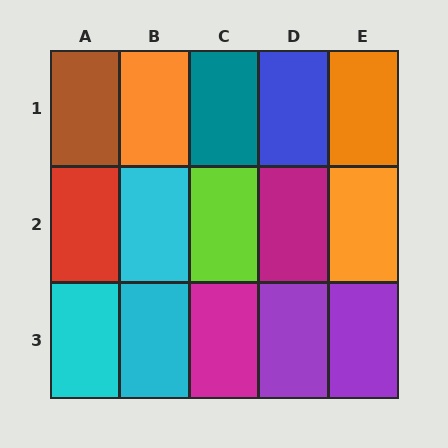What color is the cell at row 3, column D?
Purple.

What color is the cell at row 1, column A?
Brown.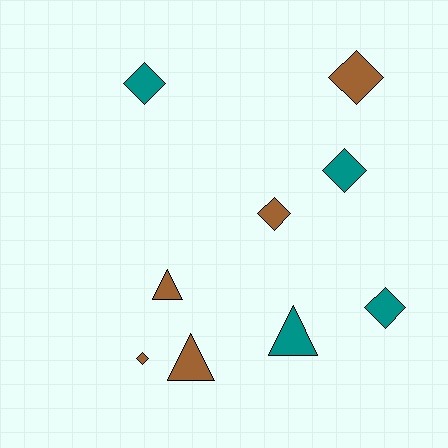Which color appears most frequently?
Brown, with 5 objects.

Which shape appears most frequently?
Diamond, with 6 objects.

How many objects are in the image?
There are 9 objects.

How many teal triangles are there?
There is 1 teal triangle.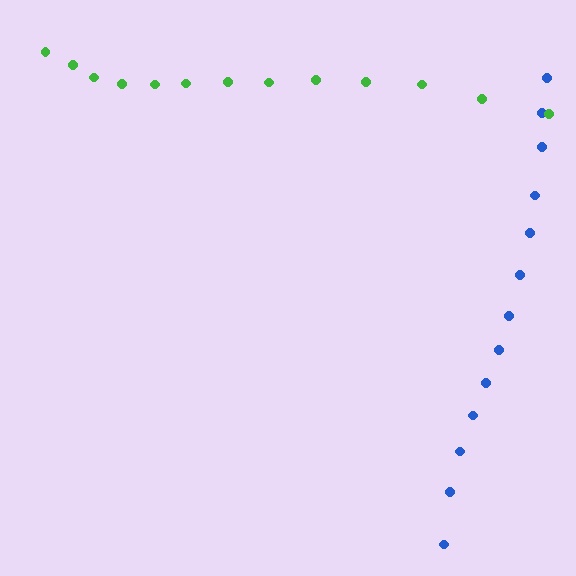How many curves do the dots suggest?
There are 2 distinct paths.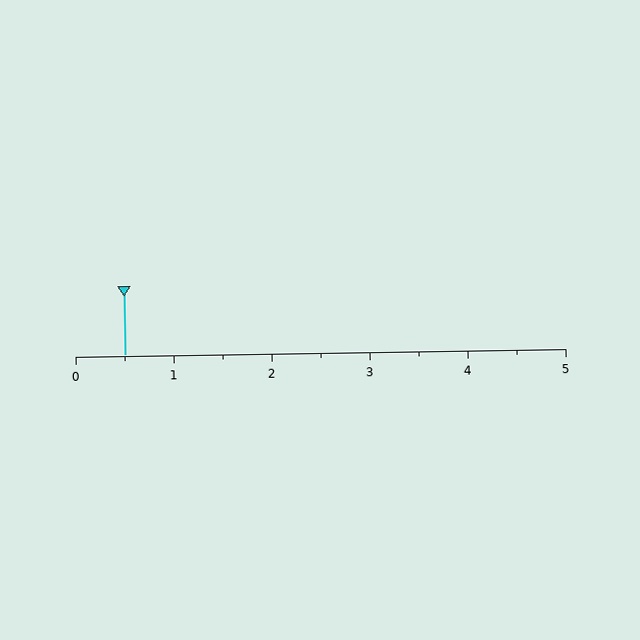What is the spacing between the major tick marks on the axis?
The major ticks are spaced 1 apart.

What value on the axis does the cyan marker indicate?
The marker indicates approximately 0.5.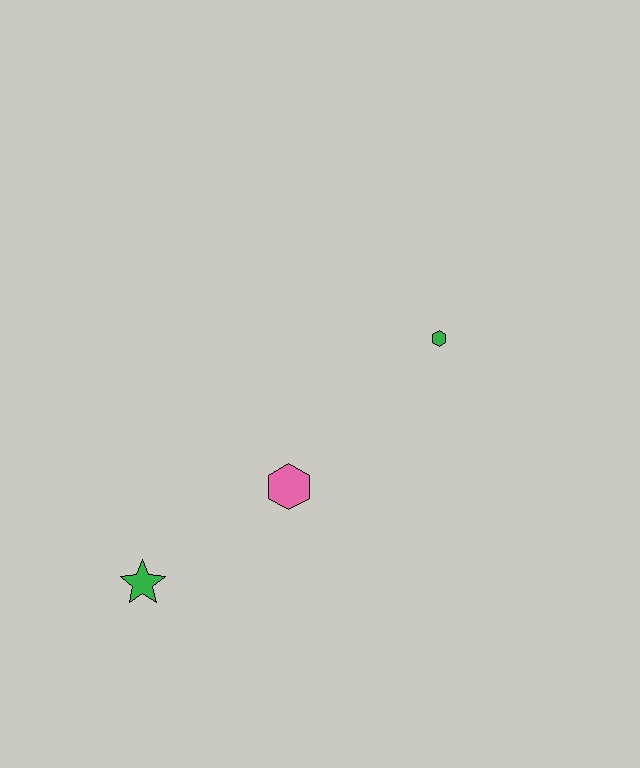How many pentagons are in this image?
There are no pentagons.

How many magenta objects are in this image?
There are no magenta objects.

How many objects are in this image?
There are 3 objects.